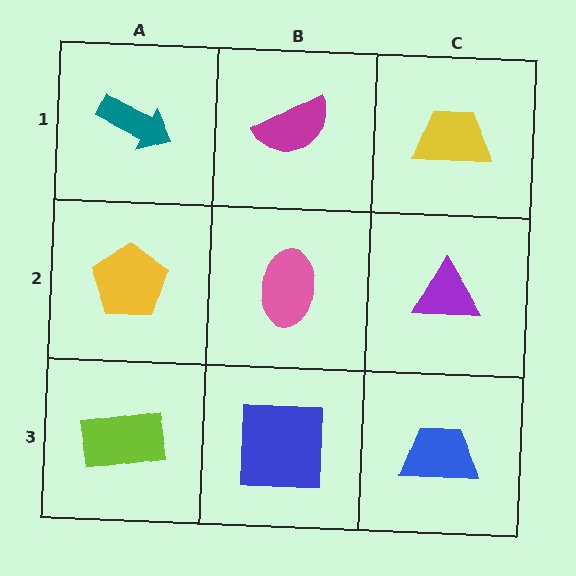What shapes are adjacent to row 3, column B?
A pink ellipse (row 2, column B), a lime rectangle (row 3, column A), a blue trapezoid (row 3, column C).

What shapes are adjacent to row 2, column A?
A teal arrow (row 1, column A), a lime rectangle (row 3, column A), a pink ellipse (row 2, column B).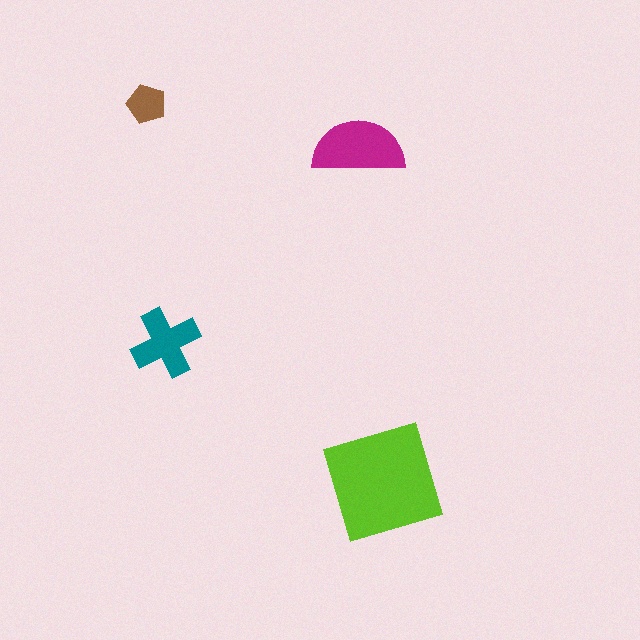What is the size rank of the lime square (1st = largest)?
1st.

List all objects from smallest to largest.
The brown pentagon, the teal cross, the magenta semicircle, the lime square.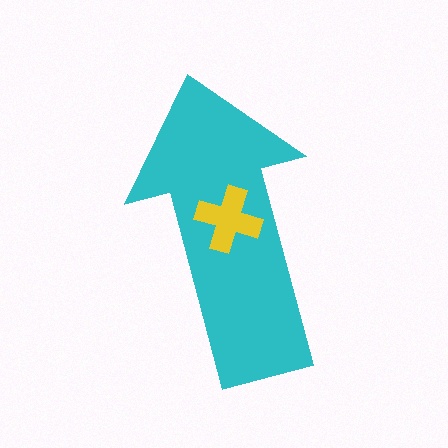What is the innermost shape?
The yellow cross.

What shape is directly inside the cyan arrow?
The yellow cross.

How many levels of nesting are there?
2.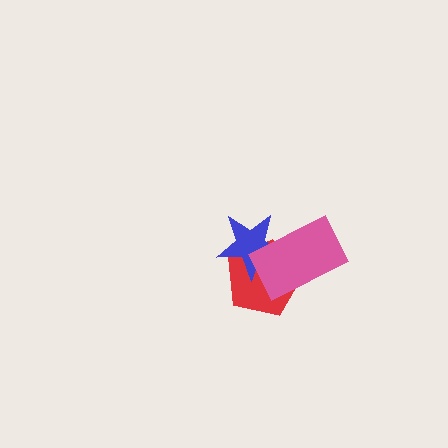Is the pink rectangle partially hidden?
No, no other shape covers it.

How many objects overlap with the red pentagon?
2 objects overlap with the red pentagon.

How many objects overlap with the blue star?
2 objects overlap with the blue star.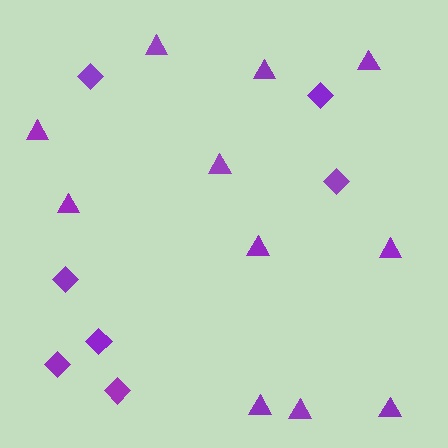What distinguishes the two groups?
There are 2 groups: one group of diamonds (7) and one group of triangles (11).